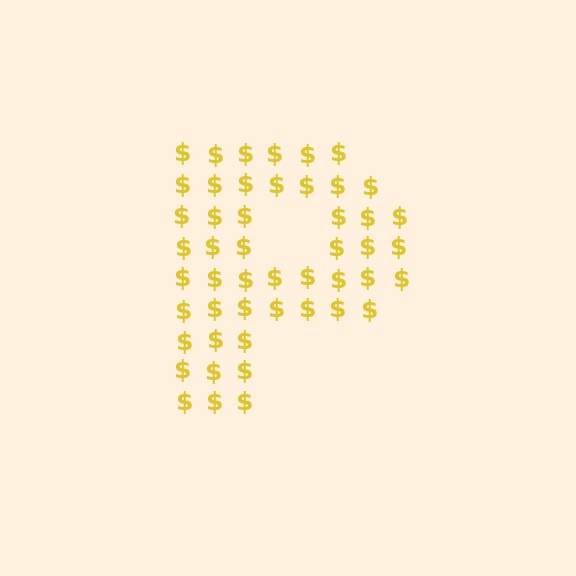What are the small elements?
The small elements are dollar signs.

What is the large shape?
The large shape is the letter P.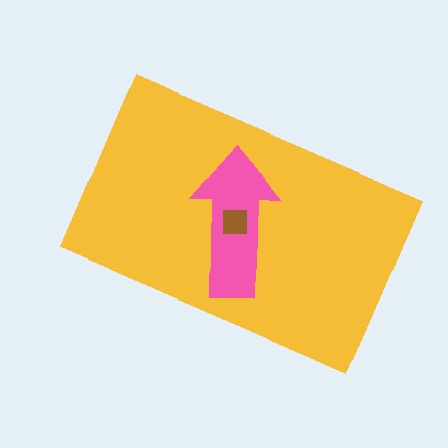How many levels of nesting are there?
3.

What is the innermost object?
The brown square.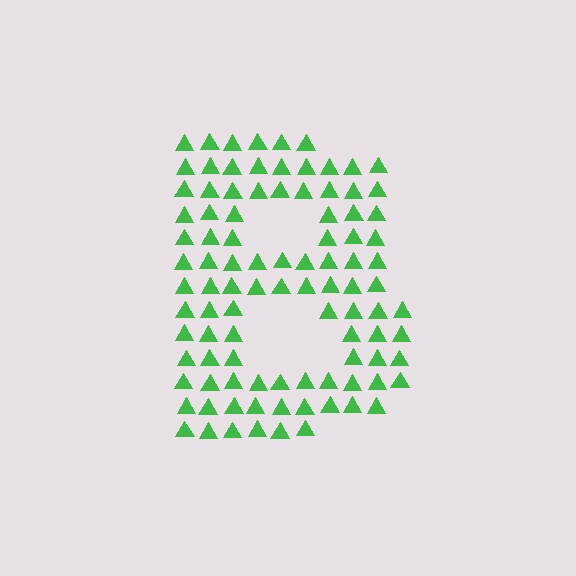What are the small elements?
The small elements are triangles.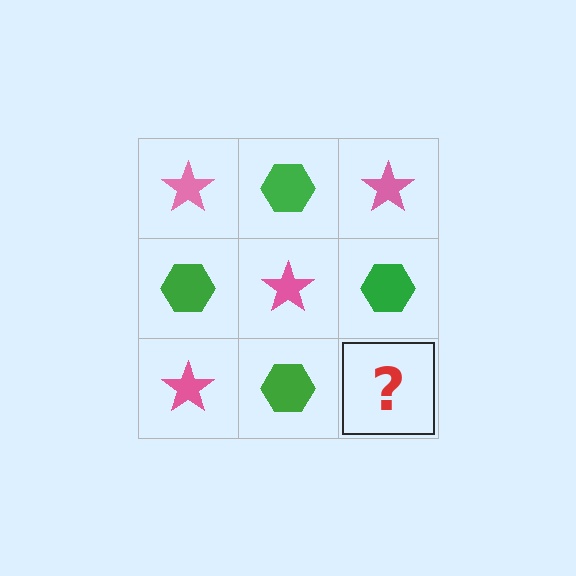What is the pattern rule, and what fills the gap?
The rule is that it alternates pink star and green hexagon in a checkerboard pattern. The gap should be filled with a pink star.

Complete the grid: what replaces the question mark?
The question mark should be replaced with a pink star.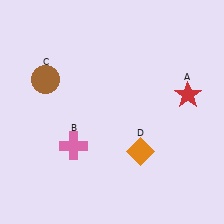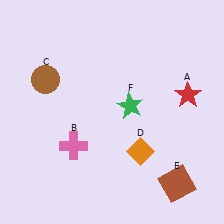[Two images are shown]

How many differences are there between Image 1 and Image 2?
There are 2 differences between the two images.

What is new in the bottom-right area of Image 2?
A brown square (E) was added in the bottom-right area of Image 2.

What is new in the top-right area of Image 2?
A green star (F) was added in the top-right area of Image 2.